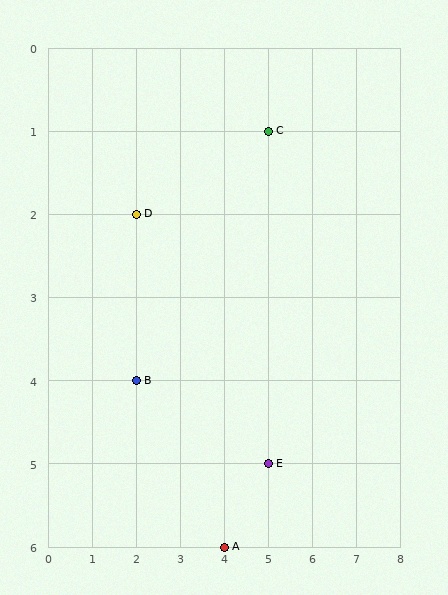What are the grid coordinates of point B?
Point B is at grid coordinates (2, 4).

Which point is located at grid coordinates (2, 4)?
Point B is at (2, 4).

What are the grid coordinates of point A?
Point A is at grid coordinates (4, 6).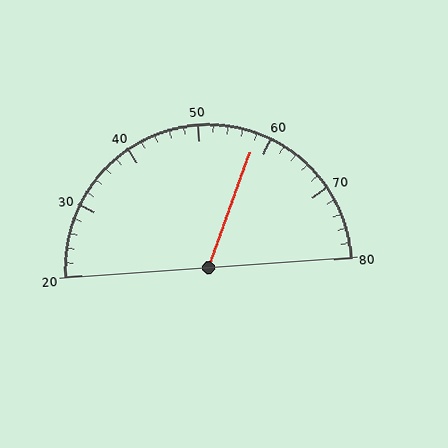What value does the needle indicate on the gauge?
The needle indicates approximately 58.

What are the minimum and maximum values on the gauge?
The gauge ranges from 20 to 80.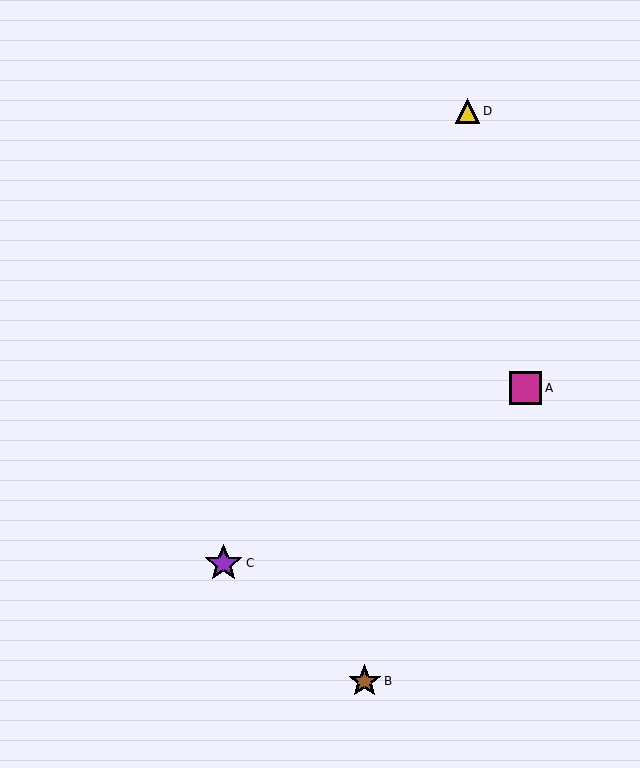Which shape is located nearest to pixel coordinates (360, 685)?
The brown star (labeled B) at (365, 681) is nearest to that location.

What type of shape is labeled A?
Shape A is a magenta square.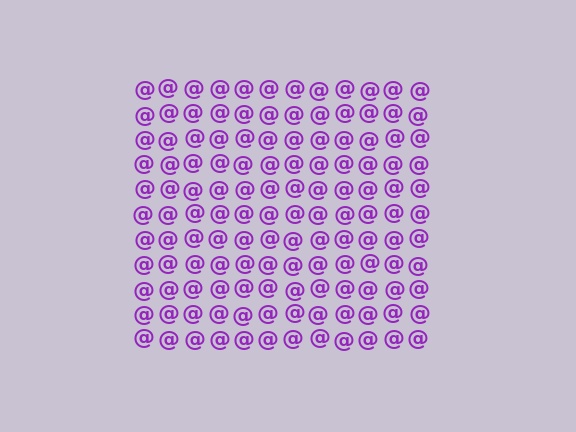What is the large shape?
The large shape is a square.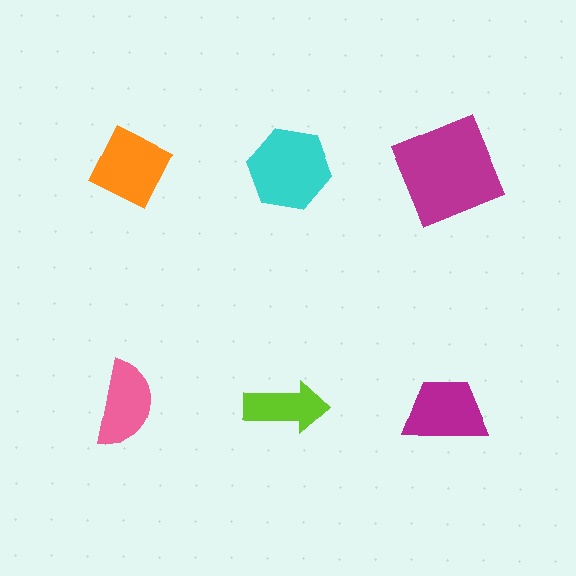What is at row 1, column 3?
A magenta square.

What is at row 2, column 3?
A magenta trapezoid.